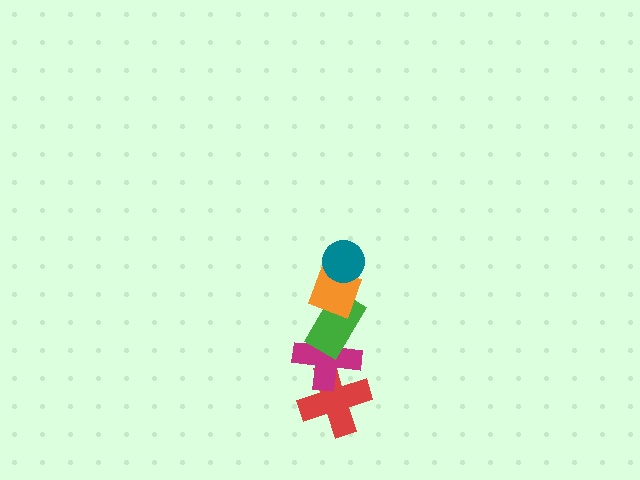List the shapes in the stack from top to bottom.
From top to bottom: the teal circle, the orange diamond, the green rectangle, the magenta cross, the red cross.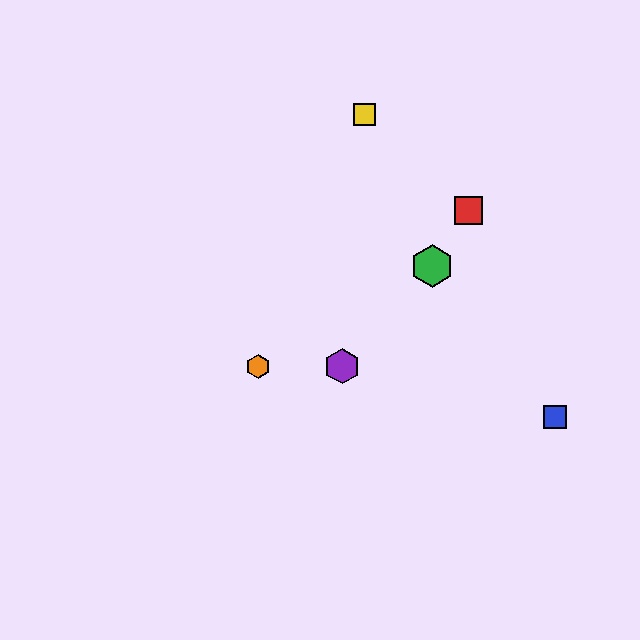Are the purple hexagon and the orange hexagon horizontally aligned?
Yes, both are at y≈366.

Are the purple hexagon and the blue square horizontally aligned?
No, the purple hexagon is at y≈366 and the blue square is at y≈417.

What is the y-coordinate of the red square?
The red square is at y≈211.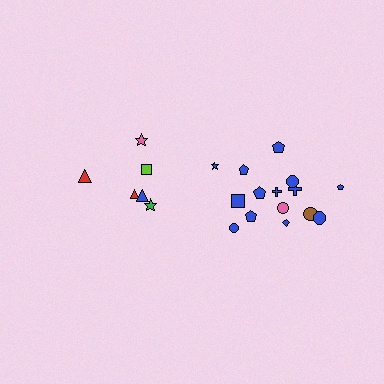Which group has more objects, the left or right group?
The right group.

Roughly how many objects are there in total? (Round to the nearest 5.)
Roughly 20 objects in total.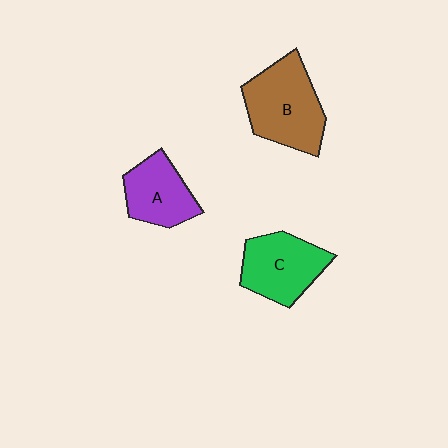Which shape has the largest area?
Shape B (brown).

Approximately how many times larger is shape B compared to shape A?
Approximately 1.4 times.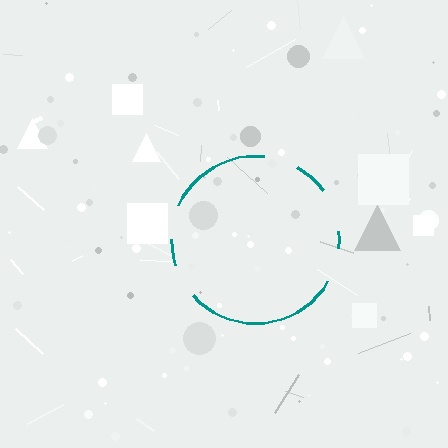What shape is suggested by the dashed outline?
The dashed outline suggests a circle.